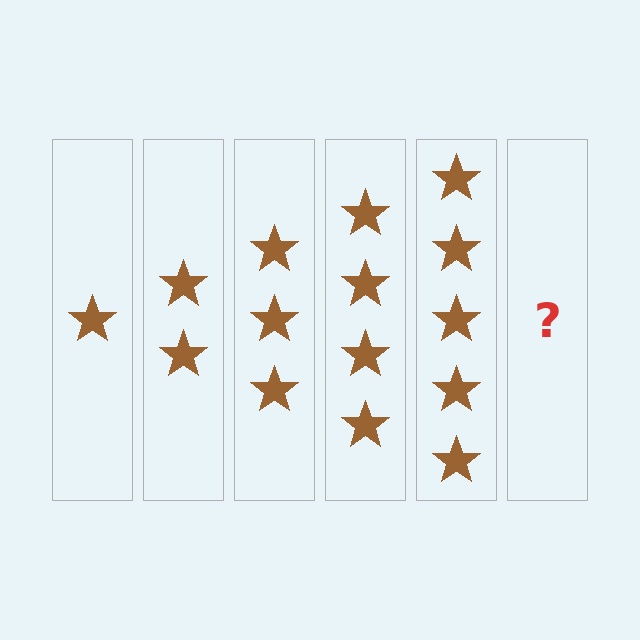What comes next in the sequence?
The next element should be 6 stars.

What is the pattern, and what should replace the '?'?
The pattern is that each step adds one more star. The '?' should be 6 stars.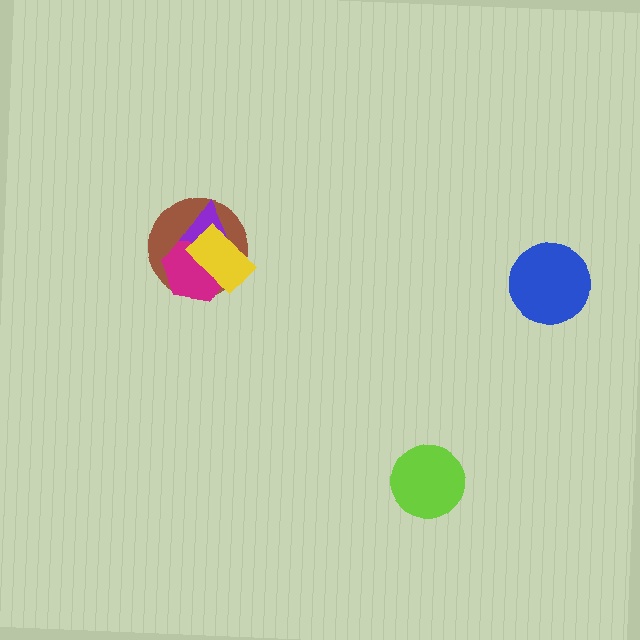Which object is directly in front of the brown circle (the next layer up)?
The magenta hexagon is directly in front of the brown circle.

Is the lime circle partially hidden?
No, no other shape covers it.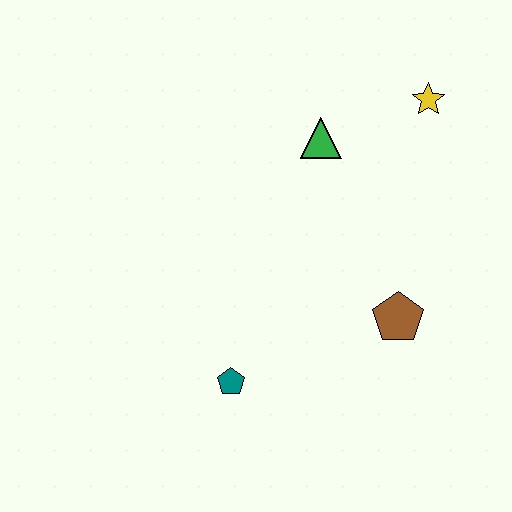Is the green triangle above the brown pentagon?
Yes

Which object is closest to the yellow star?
The green triangle is closest to the yellow star.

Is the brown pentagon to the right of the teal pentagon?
Yes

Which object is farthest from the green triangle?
The teal pentagon is farthest from the green triangle.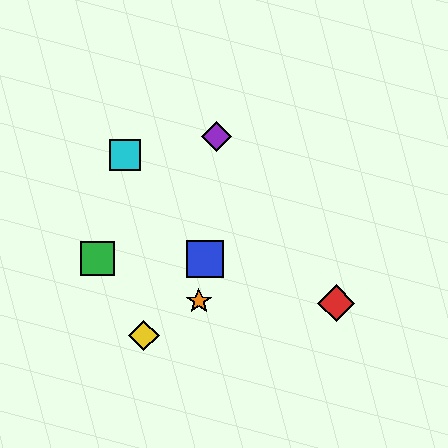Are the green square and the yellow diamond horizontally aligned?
No, the green square is at y≈259 and the yellow diamond is at y≈335.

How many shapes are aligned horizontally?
2 shapes (the blue square, the green square) are aligned horizontally.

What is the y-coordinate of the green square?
The green square is at y≈259.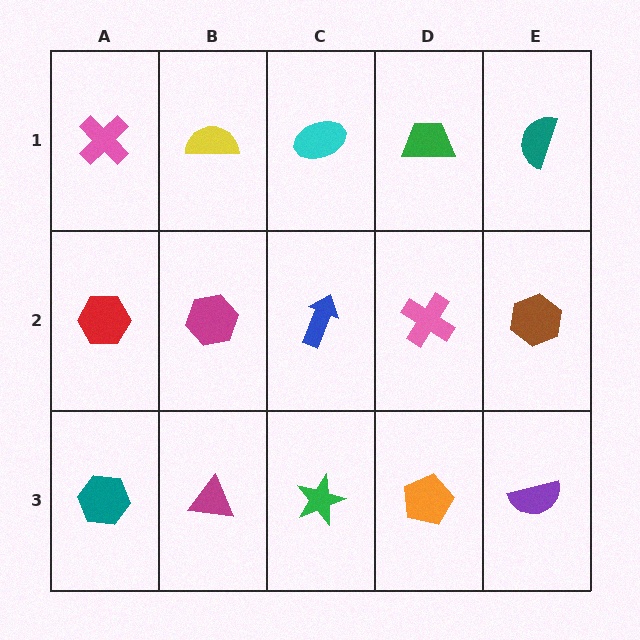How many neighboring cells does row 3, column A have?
2.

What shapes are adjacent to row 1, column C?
A blue arrow (row 2, column C), a yellow semicircle (row 1, column B), a green trapezoid (row 1, column D).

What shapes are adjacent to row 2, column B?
A yellow semicircle (row 1, column B), a magenta triangle (row 3, column B), a red hexagon (row 2, column A), a blue arrow (row 2, column C).